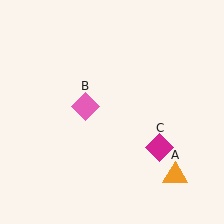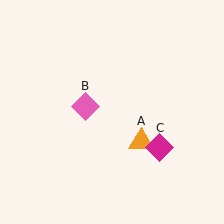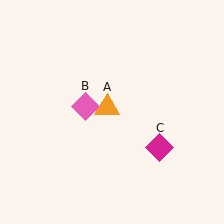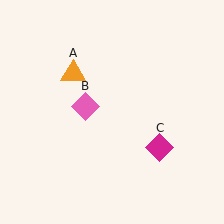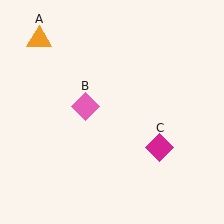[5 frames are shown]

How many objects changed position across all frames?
1 object changed position: orange triangle (object A).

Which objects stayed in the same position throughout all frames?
Pink diamond (object B) and magenta diamond (object C) remained stationary.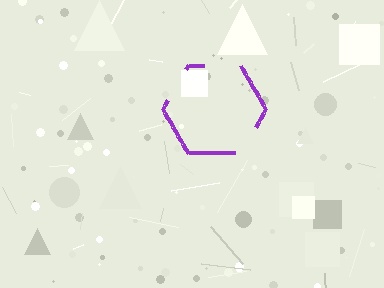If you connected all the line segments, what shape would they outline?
They would outline a hexagon.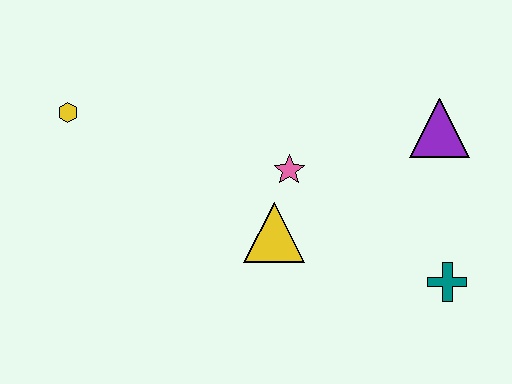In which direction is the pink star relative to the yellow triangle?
The pink star is above the yellow triangle.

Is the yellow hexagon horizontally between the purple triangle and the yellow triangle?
No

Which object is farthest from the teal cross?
The yellow hexagon is farthest from the teal cross.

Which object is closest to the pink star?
The yellow triangle is closest to the pink star.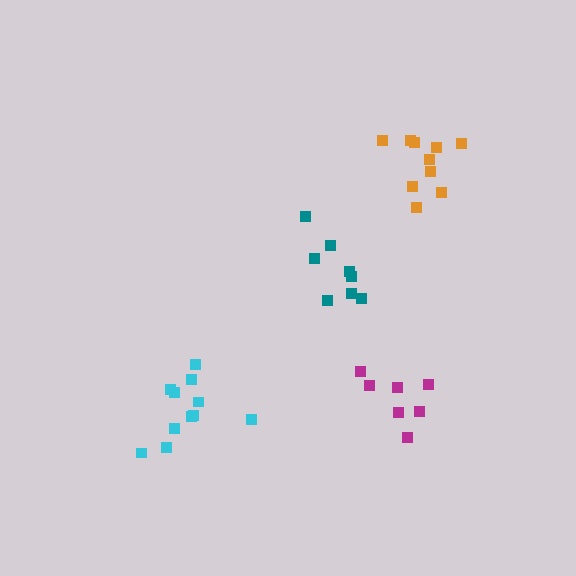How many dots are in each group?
Group 1: 11 dots, Group 2: 10 dots, Group 3: 8 dots, Group 4: 7 dots (36 total).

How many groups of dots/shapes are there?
There are 4 groups.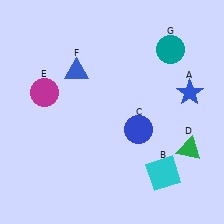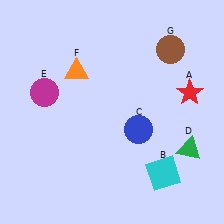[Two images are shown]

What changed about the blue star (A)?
In Image 1, A is blue. In Image 2, it changed to red.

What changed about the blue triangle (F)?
In Image 1, F is blue. In Image 2, it changed to orange.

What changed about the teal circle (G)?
In Image 1, G is teal. In Image 2, it changed to brown.